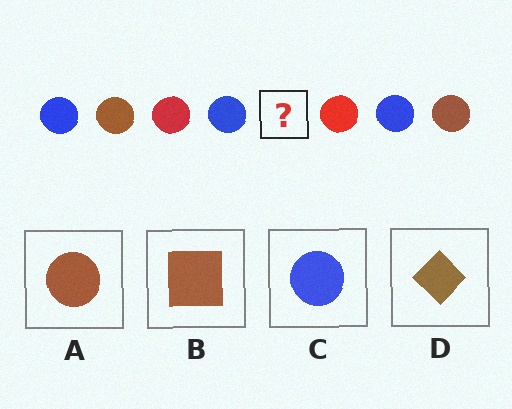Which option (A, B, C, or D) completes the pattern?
A.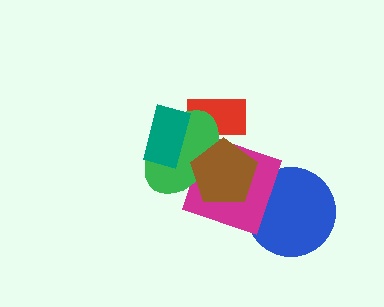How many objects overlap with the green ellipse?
4 objects overlap with the green ellipse.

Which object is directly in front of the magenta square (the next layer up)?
The green ellipse is directly in front of the magenta square.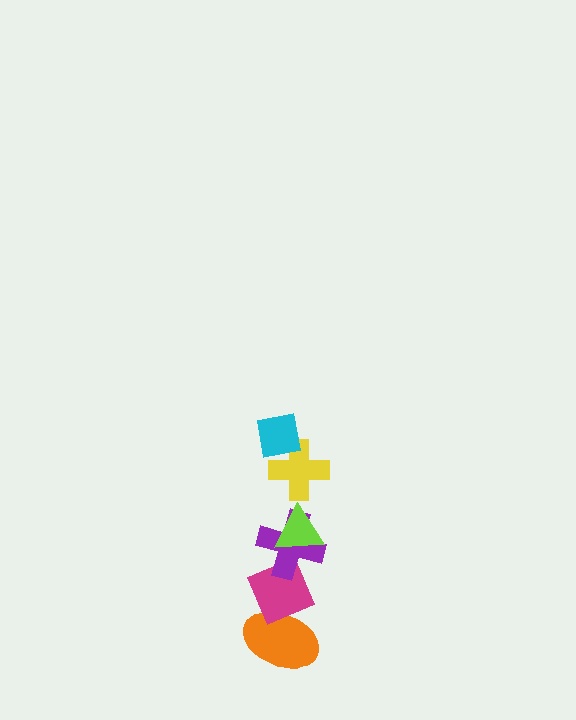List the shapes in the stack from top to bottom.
From top to bottom: the cyan square, the yellow cross, the lime triangle, the purple cross, the magenta diamond, the orange ellipse.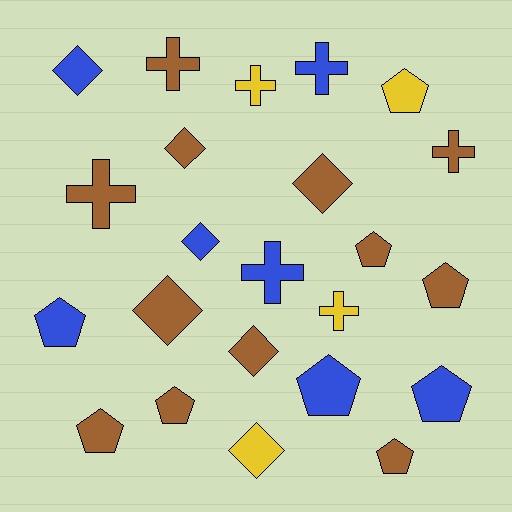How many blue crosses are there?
There are 2 blue crosses.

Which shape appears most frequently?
Pentagon, with 9 objects.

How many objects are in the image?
There are 23 objects.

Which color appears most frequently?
Brown, with 12 objects.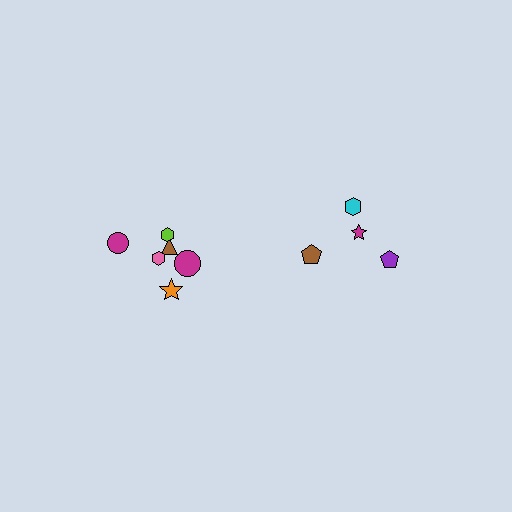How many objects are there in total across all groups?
There are 10 objects.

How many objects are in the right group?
There are 4 objects.